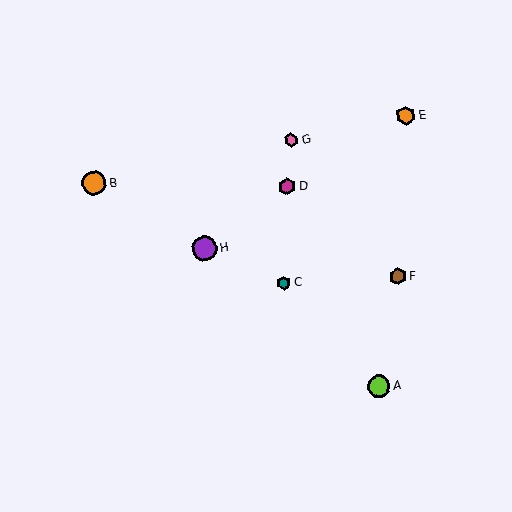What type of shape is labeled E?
Shape E is an orange hexagon.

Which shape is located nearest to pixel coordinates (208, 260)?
The purple circle (labeled H) at (205, 249) is nearest to that location.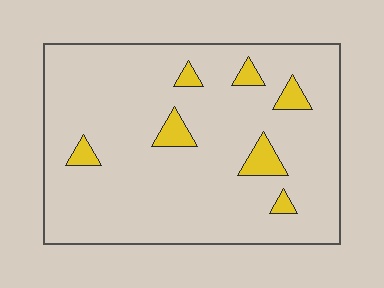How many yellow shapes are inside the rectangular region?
7.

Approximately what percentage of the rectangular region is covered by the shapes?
Approximately 10%.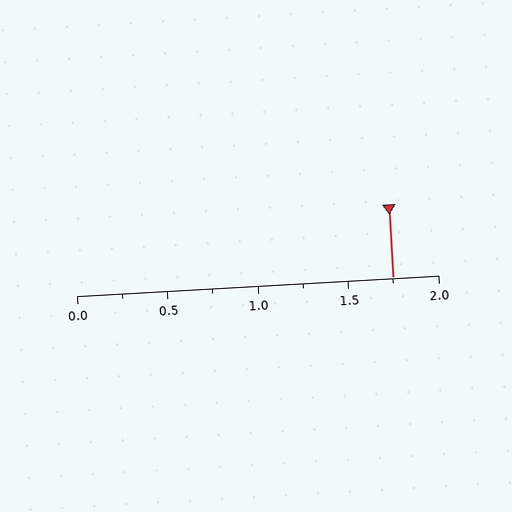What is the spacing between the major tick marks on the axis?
The major ticks are spaced 0.5 apart.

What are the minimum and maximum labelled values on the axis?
The axis runs from 0.0 to 2.0.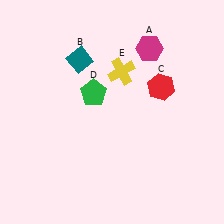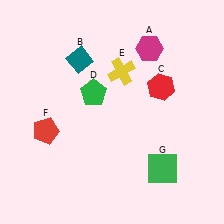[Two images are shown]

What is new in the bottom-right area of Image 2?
A green square (G) was added in the bottom-right area of Image 2.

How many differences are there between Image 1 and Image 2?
There are 2 differences between the two images.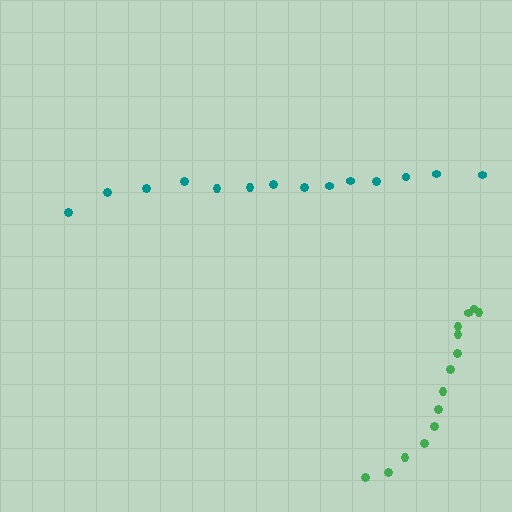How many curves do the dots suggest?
There are 2 distinct paths.